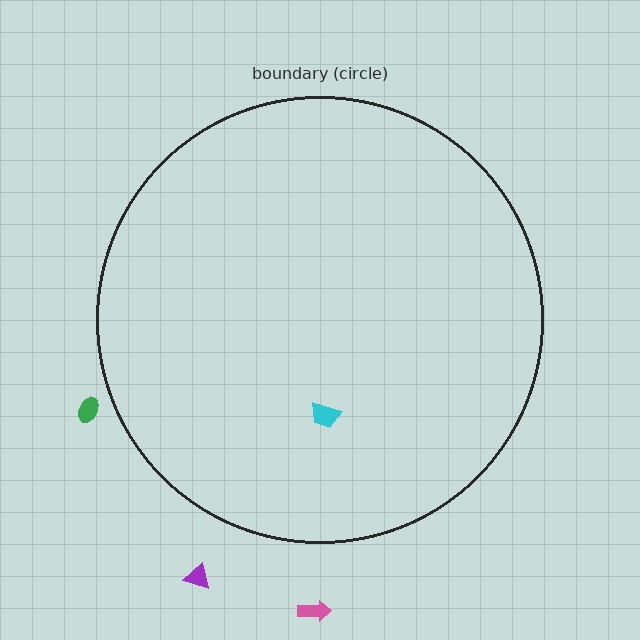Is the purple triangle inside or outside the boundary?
Outside.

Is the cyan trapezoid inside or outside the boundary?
Inside.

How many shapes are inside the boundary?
1 inside, 3 outside.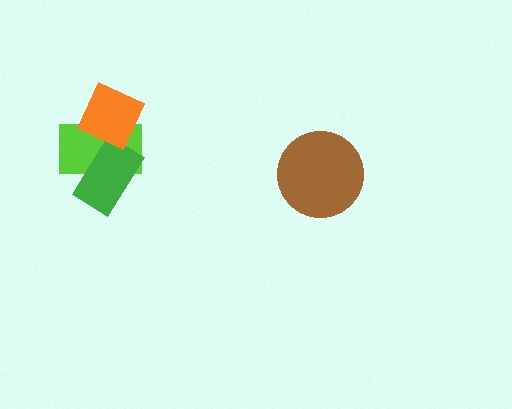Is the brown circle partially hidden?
No, no other shape covers it.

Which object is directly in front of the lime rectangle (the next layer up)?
The green rectangle is directly in front of the lime rectangle.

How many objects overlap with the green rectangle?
2 objects overlap with the green rectangle.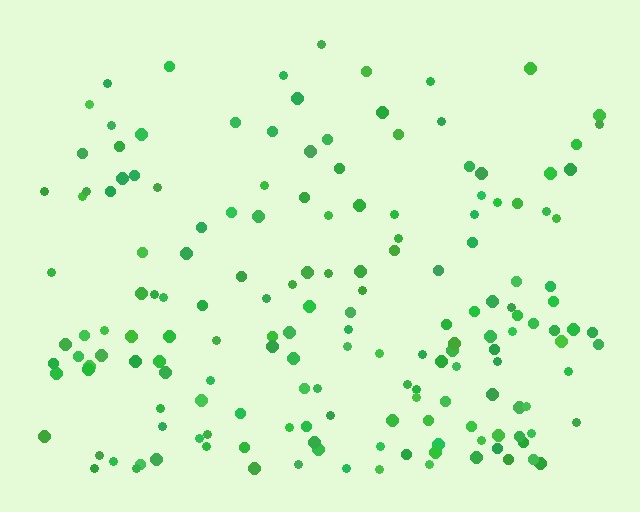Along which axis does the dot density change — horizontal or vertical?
Vertical.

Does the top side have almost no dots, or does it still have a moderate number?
Still a moderate number, just noticeably fewer than the bottom.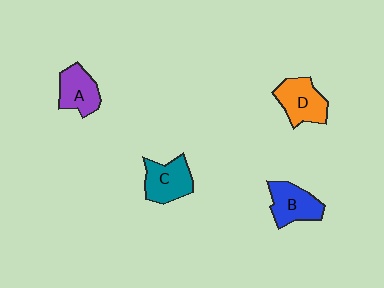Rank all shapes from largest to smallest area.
From largest to smallest: D (orange), C (teal), B (blue), A (purple).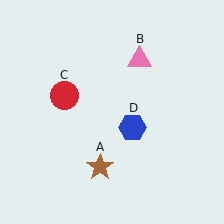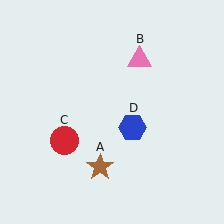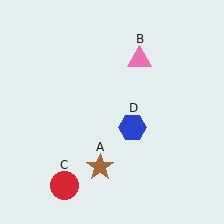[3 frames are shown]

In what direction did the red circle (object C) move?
The red circle (object C) moved down.